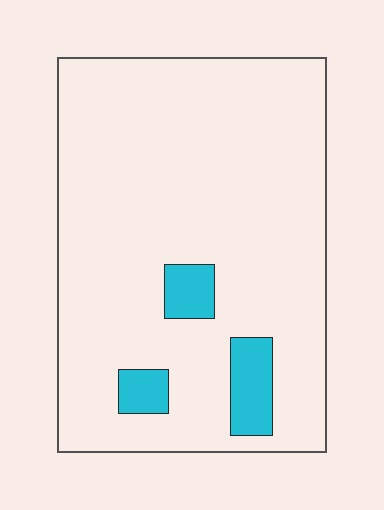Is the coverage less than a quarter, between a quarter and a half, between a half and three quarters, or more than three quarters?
Less than a quarter.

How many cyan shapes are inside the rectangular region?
3.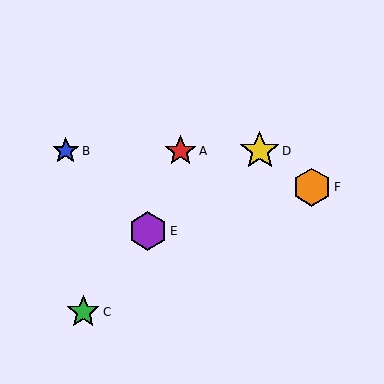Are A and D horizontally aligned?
Yes, both are at y≈151.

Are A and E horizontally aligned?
No, A is at y≈151 and E is at y≈231.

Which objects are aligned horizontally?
Objects A, B, D are aligned horizontally.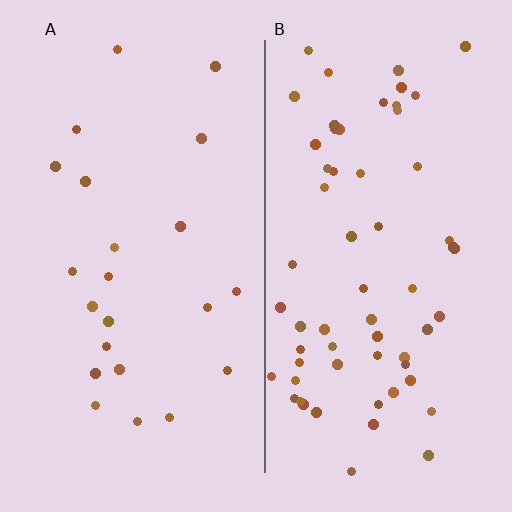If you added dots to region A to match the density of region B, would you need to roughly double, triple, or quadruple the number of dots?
Approximately triple.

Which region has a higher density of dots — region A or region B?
B (the right).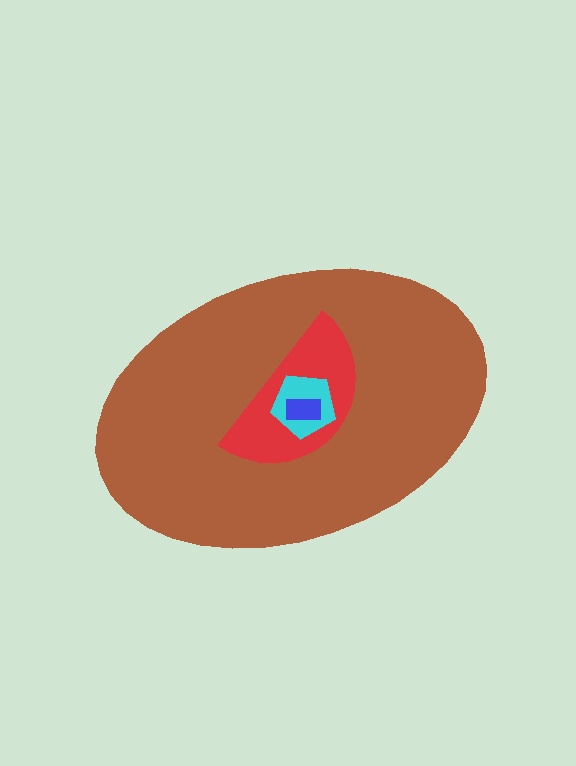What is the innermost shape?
The blue rectangle.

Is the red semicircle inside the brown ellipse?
Yes.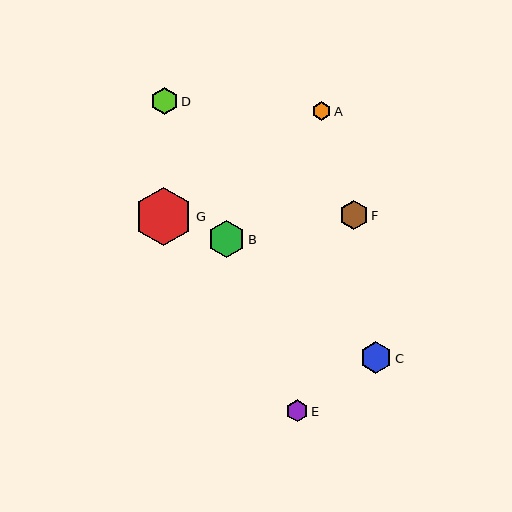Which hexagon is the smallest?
Hexagon A is the smallest with a size of approximately 19 pixels.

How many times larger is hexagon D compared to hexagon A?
Hexagon D is approximately 1.5 times the size of hexagon A.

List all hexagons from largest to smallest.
From largest to smallest: G, B, C, F, D, E, A.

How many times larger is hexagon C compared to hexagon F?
Hexagon C is approximately 1.1 times the size of hexagon F.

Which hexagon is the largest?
Hexagon G is the largest with a size of approximately 59 pixels.